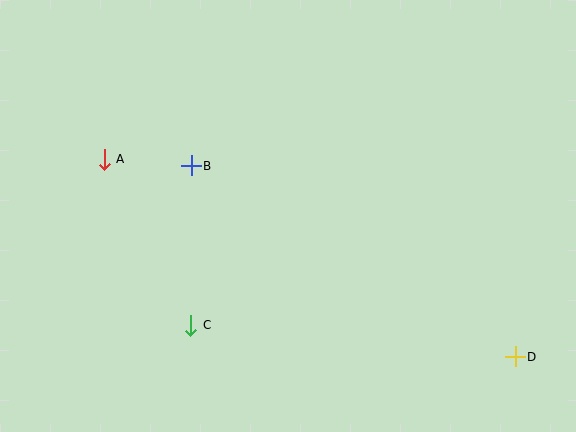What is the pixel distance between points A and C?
The distance between A and C is 187 pixels.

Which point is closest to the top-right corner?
Point D is closest to the top-right corner.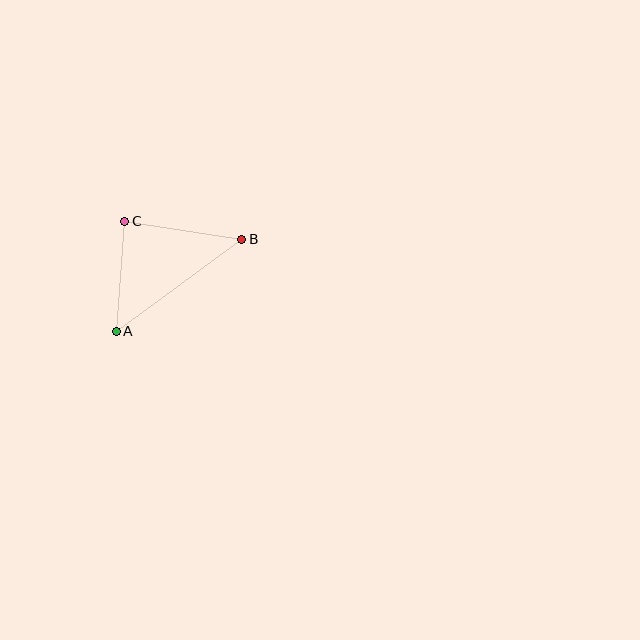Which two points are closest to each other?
Points A and C are closest to each other.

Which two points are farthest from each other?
Points A and B are farthest from each other.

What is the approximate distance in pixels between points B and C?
The distance between B and C is approximately 118 pixels.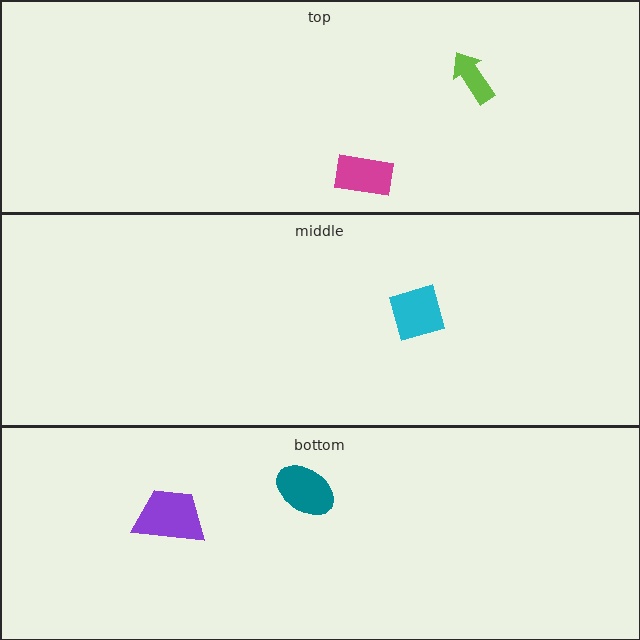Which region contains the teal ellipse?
The bottom region.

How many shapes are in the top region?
2.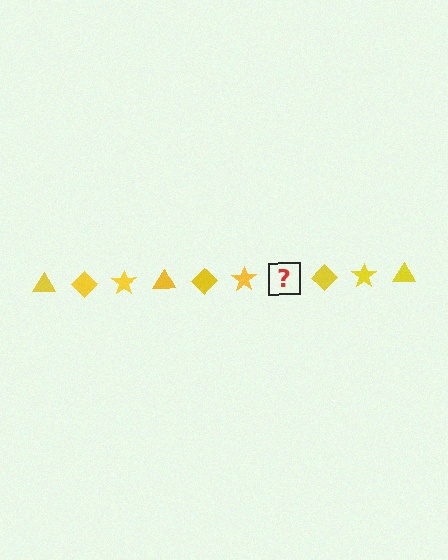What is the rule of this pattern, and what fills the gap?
The rule is that the pattern cycles through triangle, diamond, star shapes in yellow. The gap should be filled with a yellow triangle.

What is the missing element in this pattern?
The missing element is a yellow triangle.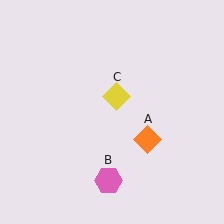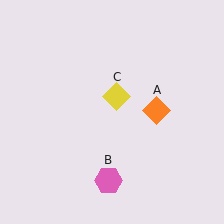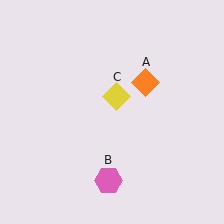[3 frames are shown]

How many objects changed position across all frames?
1 object changed position: orange diamond (object A).